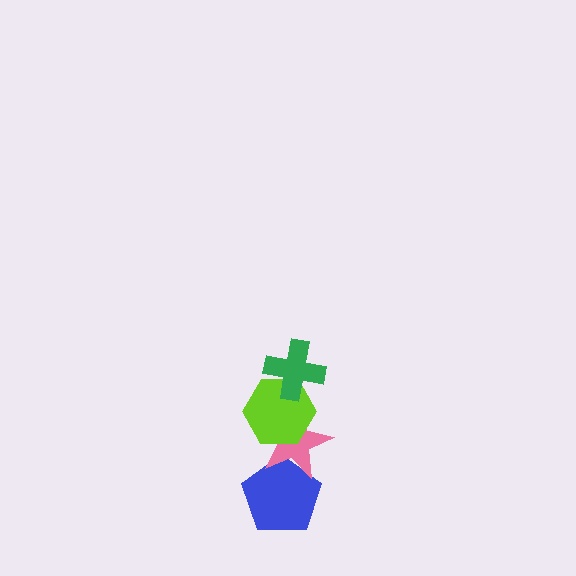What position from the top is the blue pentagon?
The blue pentagon is 4th from the top.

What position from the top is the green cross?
The green cross is 1st from the top.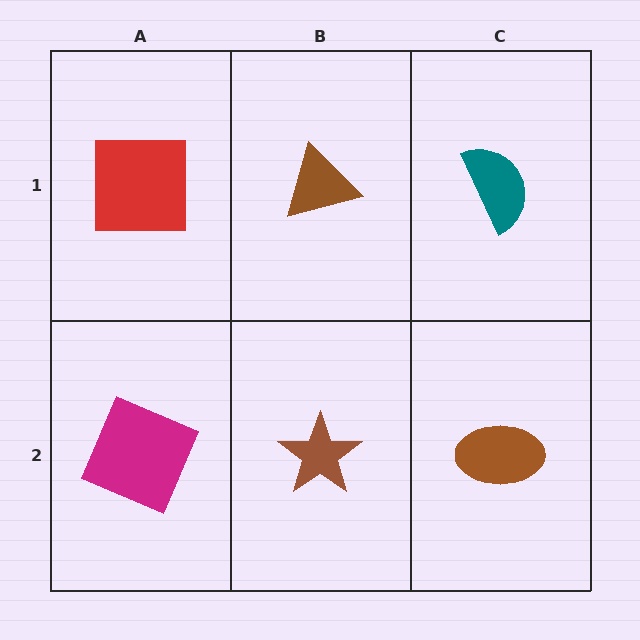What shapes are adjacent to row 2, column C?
A teal semicircle (row 1, column C), a brown star (row 2, column B).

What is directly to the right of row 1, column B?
A teal semicircle.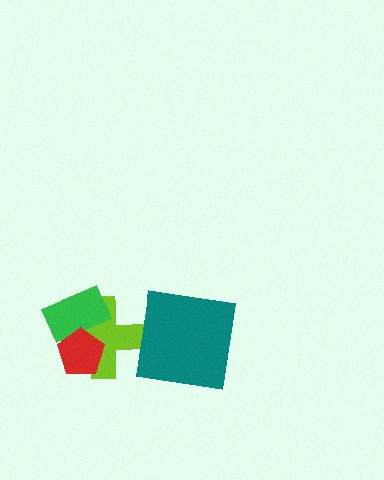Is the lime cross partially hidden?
Yes, it is partially covered by another shape.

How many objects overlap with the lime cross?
2 objects overlap with the lime cross.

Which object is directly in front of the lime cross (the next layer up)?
The green rectangle is directly in front of the lime cross.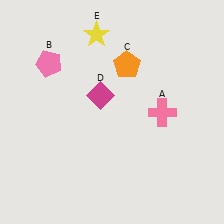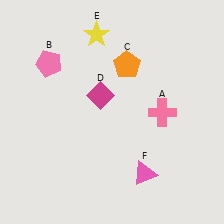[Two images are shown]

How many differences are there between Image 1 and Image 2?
There is 1 difference between the two images.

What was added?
A pink triangle (F) was added in Image 2.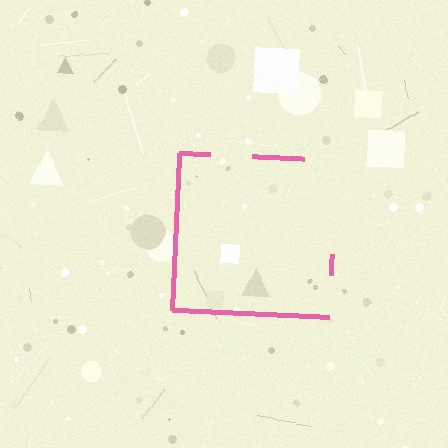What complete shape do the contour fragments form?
The contour fragments form a square.